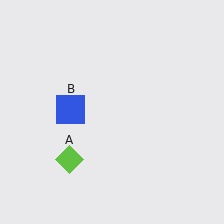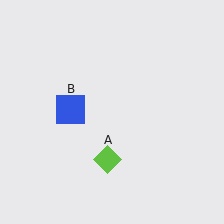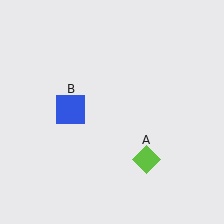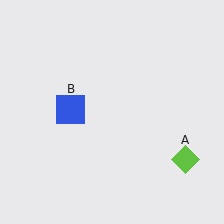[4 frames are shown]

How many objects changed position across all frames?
1 object changed position: lime diamond (object A).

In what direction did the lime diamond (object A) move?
The lime diamond (object A) moved right.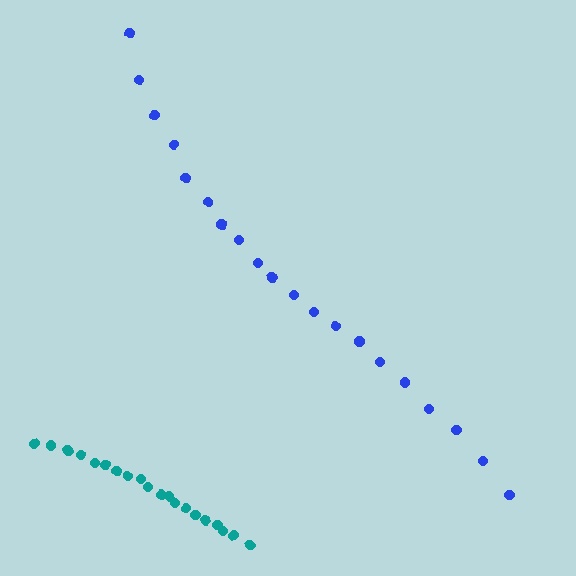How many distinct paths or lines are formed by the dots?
There are 2 distinct paths.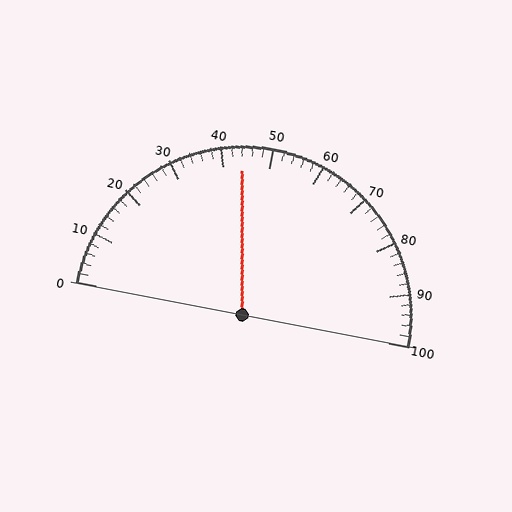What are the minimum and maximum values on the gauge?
The gauge ranges from 0 to 100.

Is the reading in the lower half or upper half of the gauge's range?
The reading is in the lower half of the range (0 to 100).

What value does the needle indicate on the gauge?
The needle indicates approximately 44.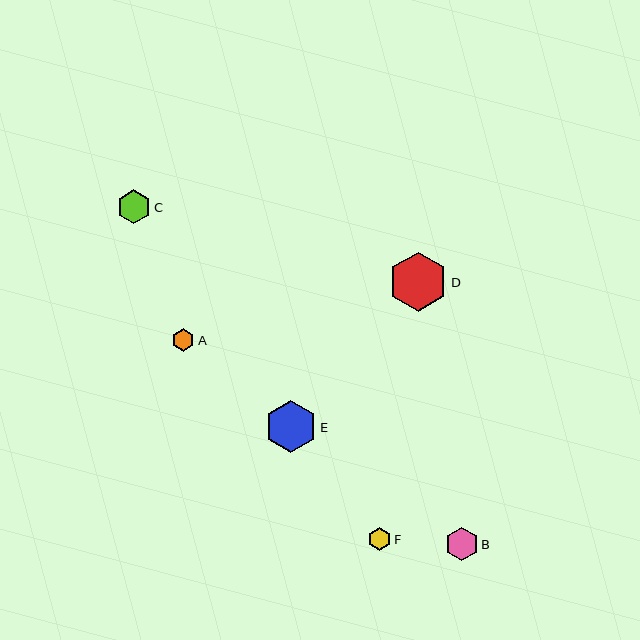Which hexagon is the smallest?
Hexagon A is the smallest with a size of approximately 23 pixels.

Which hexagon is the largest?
Hexagon D is the largest with a size of approximately 59 pixels.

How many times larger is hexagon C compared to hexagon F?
Hexagon C is approximately 1.5 times the size of hexagon F.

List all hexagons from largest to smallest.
From largest to smallest: D, E, C, B, F, A.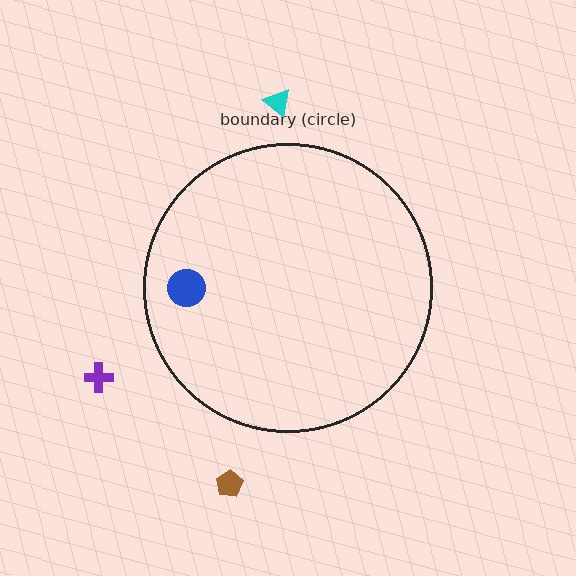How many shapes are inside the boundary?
1 inside, 3 outside.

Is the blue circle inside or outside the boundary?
Inside.